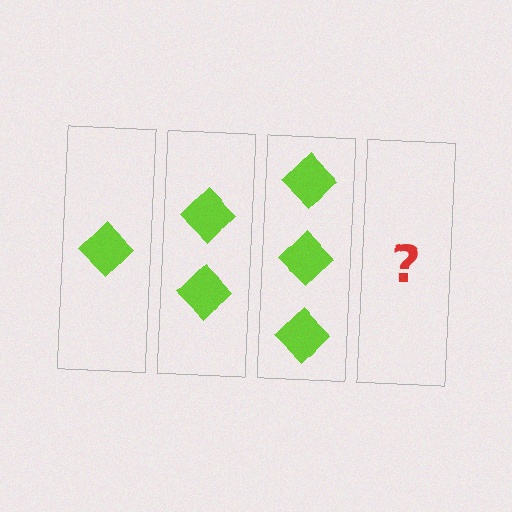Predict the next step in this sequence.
The next step is 4 diamonds.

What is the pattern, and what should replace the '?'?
The pattern is that each step adds one more diamond. The '?' should be 4 diamonds.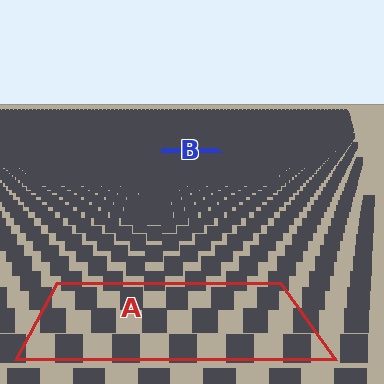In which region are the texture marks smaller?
The texture marks are smaller in region B, because it is farther away.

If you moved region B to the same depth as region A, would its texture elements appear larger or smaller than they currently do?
They would appear larger. At a closer depth, the same texture elements are projected at a bigger on-screen size.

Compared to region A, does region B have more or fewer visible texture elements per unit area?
Region B has more texture elements per unit area — they are packed more densely because it is farther away.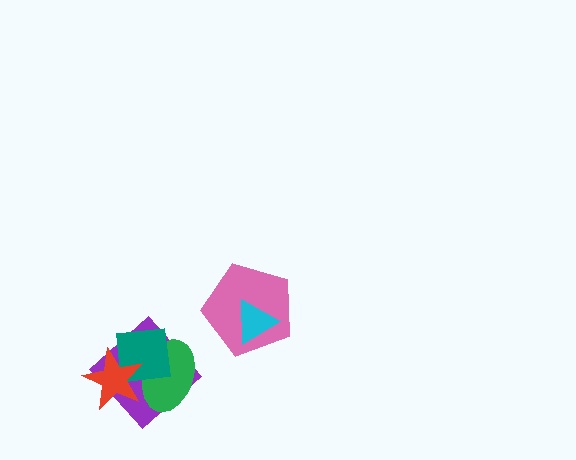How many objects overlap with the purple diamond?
3 objects overlap with the purple diamond.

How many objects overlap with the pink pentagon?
1 object overlaps with the pink pentagon.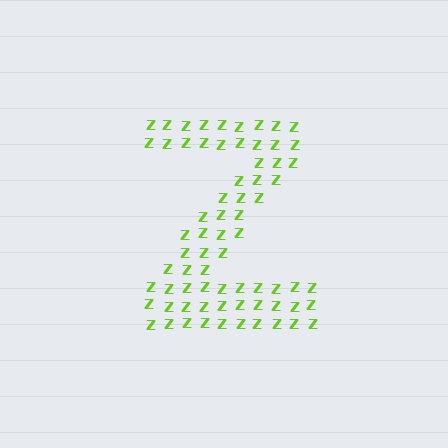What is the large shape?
The large shape is the letter Z.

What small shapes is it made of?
It is made of small letter Z's.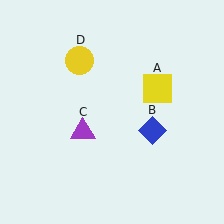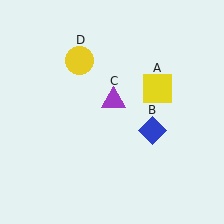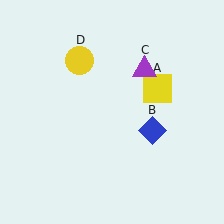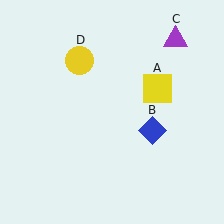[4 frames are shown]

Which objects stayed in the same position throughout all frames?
Yellow square (object A) and blue diamond (object B) and yellow circle (object D) remained stationary.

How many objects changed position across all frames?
1 object changed position: purple triangle (object C).